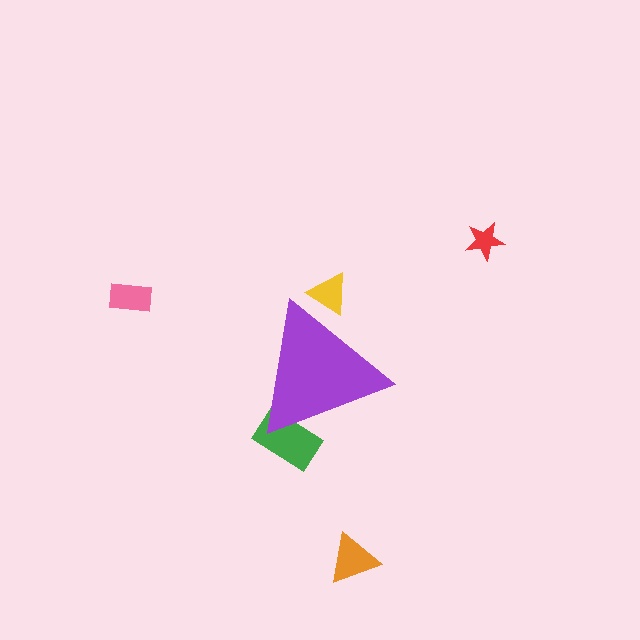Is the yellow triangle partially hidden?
Yes, the yellow triangle is partially hidden behind the purple triangle.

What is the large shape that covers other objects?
A purple triangle.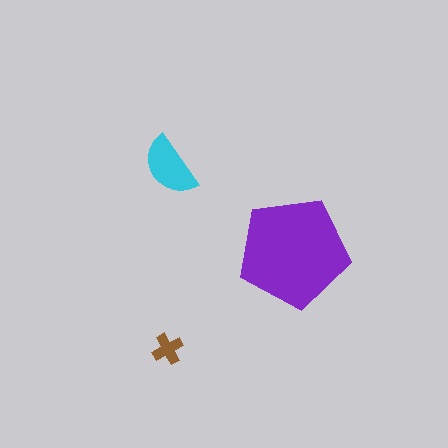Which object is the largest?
The purple pentagon.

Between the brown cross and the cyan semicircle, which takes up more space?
The cyan semicircle.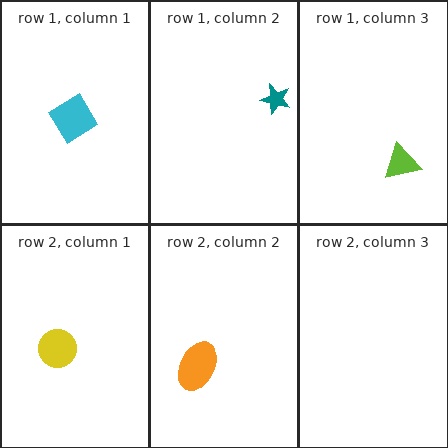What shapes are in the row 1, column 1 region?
The cyan diamond.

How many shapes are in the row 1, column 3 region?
1.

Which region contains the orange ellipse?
The row 2, column 2 region.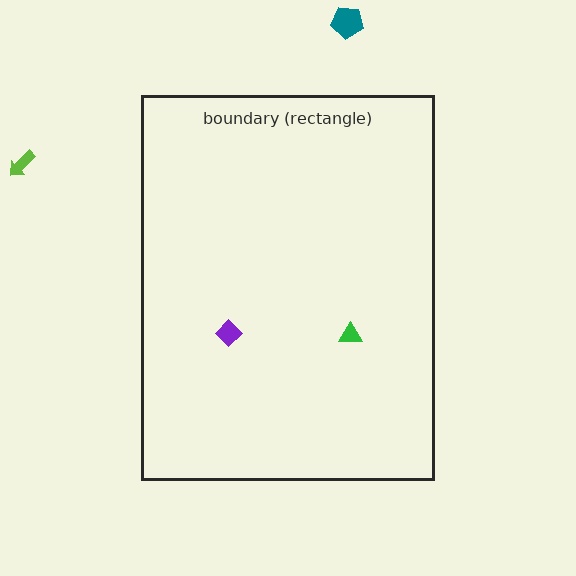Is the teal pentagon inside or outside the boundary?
Outside.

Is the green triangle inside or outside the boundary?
Inside.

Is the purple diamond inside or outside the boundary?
Inside.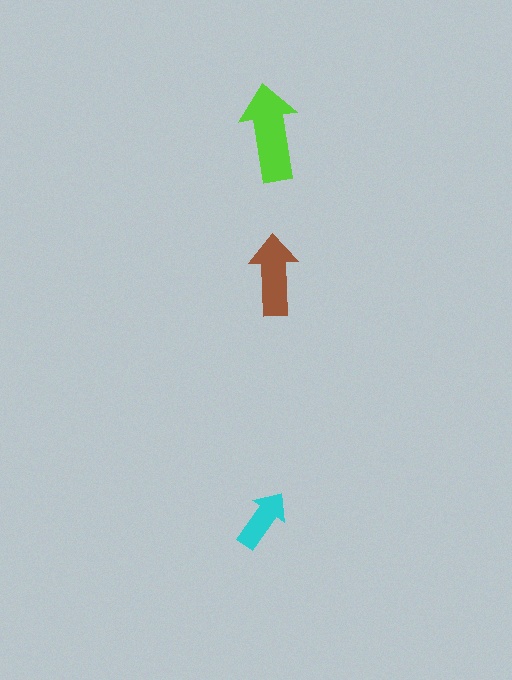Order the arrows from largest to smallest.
the lime one, the brown one, the cyan one.